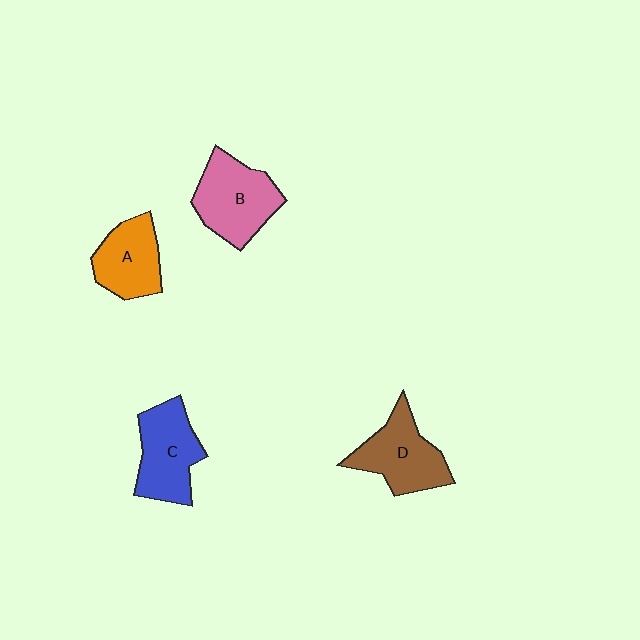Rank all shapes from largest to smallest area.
From largest to smallest: B (pink), D (brown), C (blue), A (orange).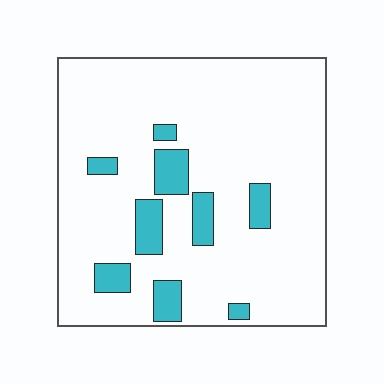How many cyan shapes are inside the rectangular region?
9.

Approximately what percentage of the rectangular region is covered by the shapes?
Approximately 10%.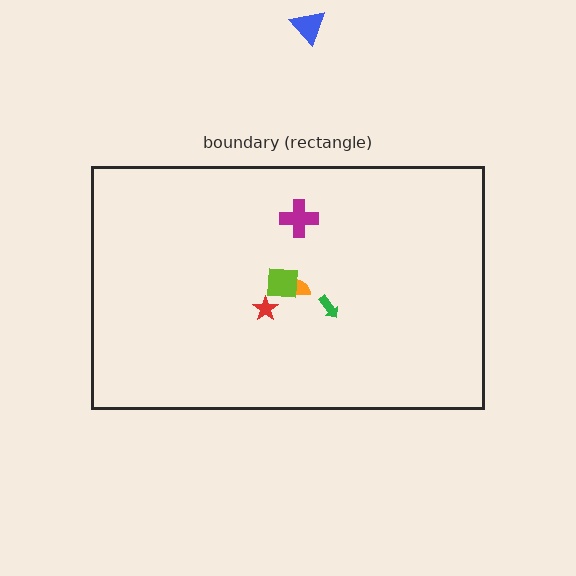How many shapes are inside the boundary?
5 inside, 1 outside.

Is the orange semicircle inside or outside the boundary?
Inside.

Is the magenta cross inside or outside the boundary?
Inside.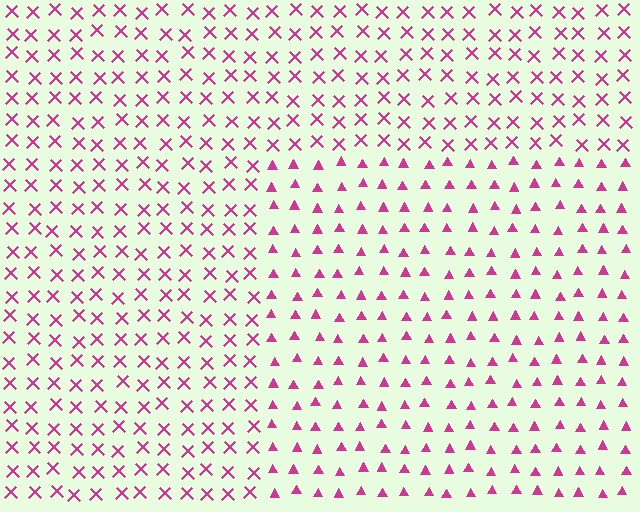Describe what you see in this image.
The image is filled with small magenta elements arranged in a uniform grid. A rectangle-shaped region contains triangles, while the surrounding area contains X marks. The boundary is defined purely by the change in element shape.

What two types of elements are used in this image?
The image uses triangles inside the rectangle region and X marks outside it.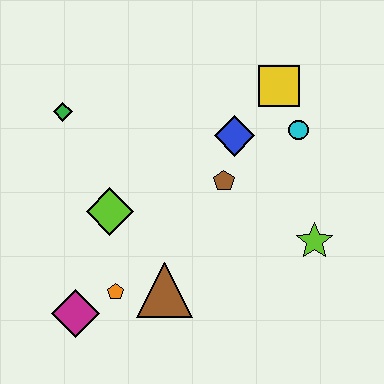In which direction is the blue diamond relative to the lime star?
The blue diamond is above the lime star.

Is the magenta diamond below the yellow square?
Yes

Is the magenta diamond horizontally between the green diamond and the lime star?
Yes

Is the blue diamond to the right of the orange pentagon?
Yes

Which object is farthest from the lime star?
The green diamond is farthest from the lime star.